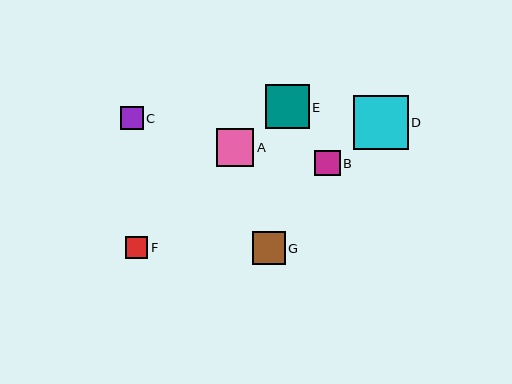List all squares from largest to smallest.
From largest to smallest: D, E, A, G, B, C, F.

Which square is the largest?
Square D is the largest with a size of approximately 55 pixels.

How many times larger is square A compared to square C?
Square A is approximately 1.6 times the size of square C.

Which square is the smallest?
Square F is the smallest with a size of approximately 22 pixels.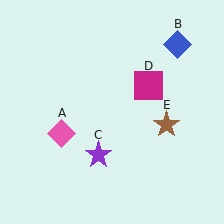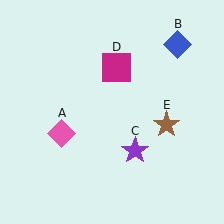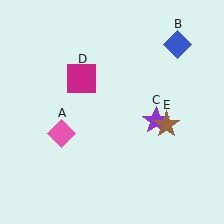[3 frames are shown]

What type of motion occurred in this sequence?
The purple star (object C), magenta square (object D) rotated counterclockwise around the center of the scene.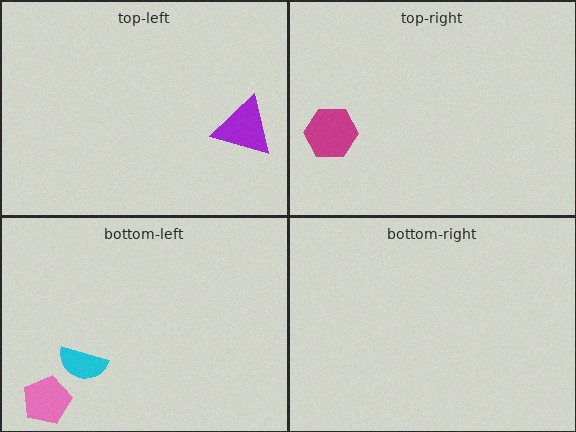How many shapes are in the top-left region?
1.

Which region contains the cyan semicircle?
The bottom-left region.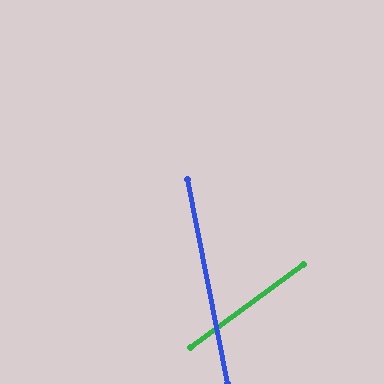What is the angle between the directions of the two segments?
Approximately 65 degrees.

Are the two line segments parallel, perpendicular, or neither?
Neither parallel nor perpendicular — they differ by about 65°.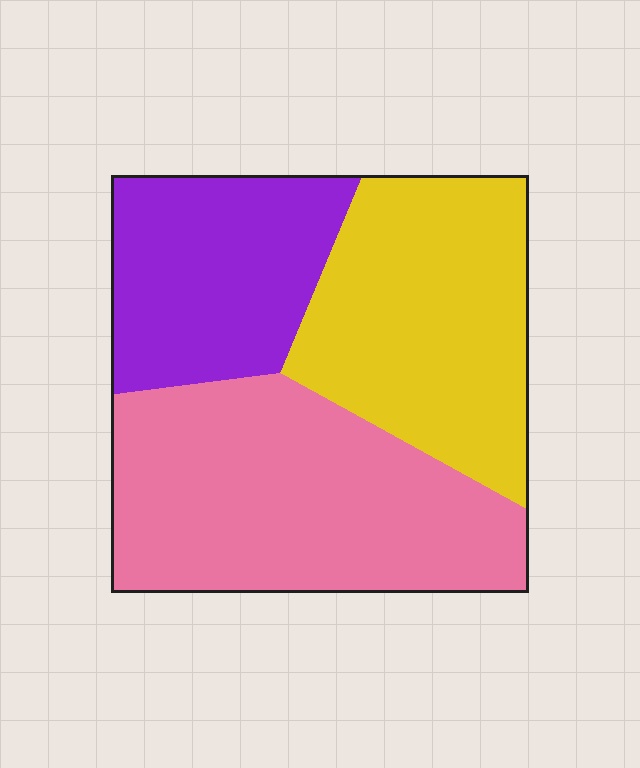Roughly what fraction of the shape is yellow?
Yellow covers around 35% of the shape.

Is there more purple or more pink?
Pink.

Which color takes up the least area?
Purple, at roughly 25%.